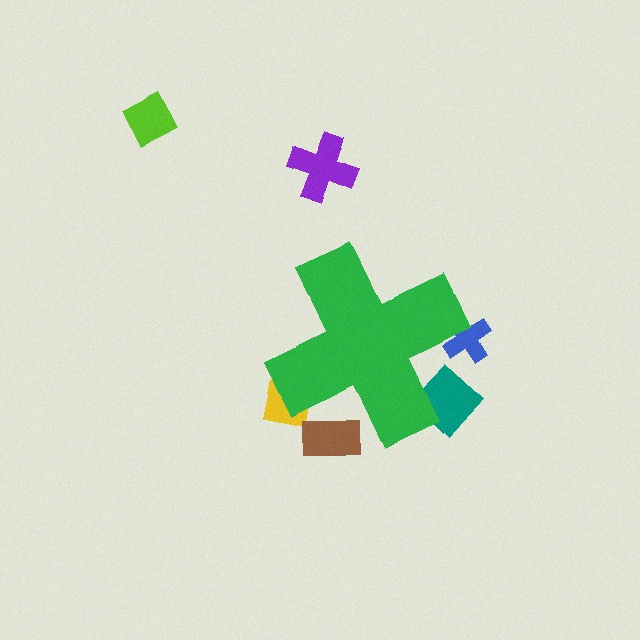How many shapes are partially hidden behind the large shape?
4 shapes are partially hidden.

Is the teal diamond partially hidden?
Yes, the teal diamond is partially hidden behind the green cross.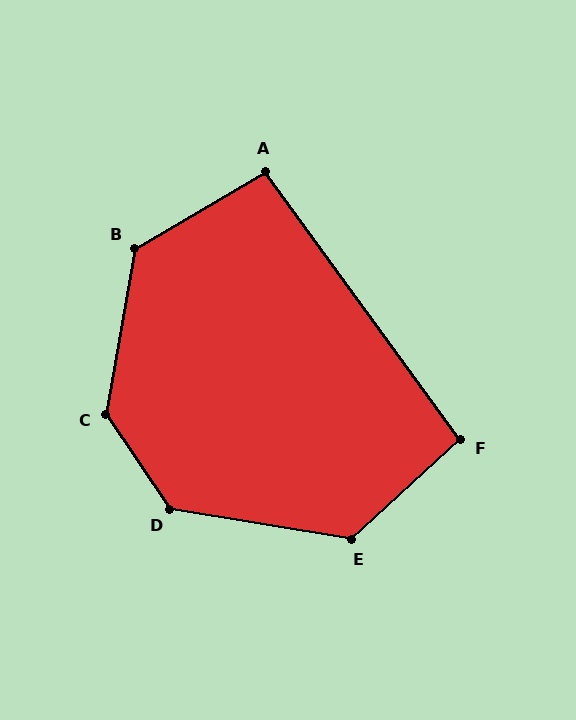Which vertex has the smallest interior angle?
A, at approximately 96 degrees.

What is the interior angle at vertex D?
Approximately 134 degrees (obtuse).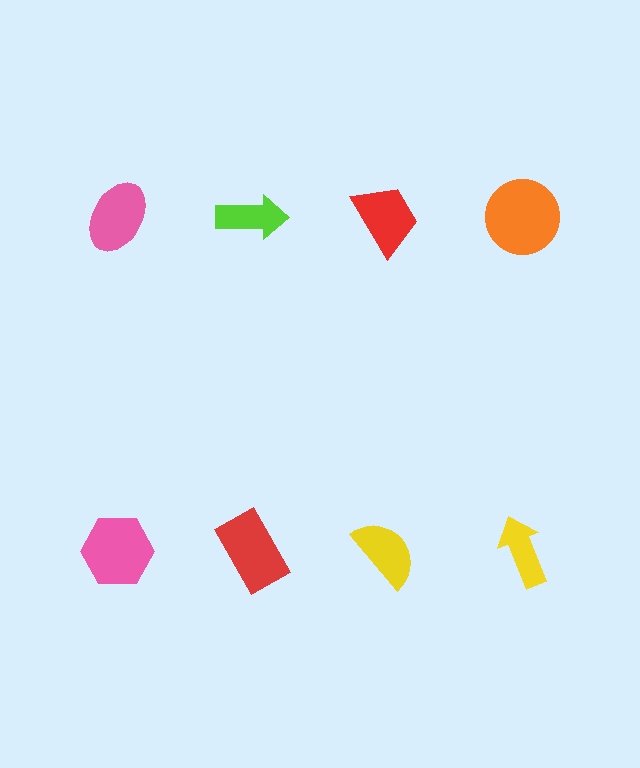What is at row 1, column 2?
A lime arrow.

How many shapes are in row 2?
4 shapes.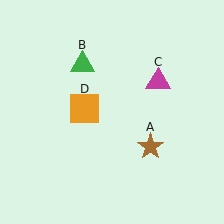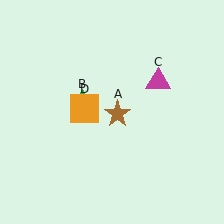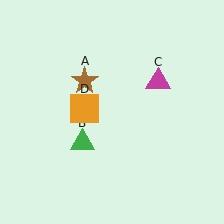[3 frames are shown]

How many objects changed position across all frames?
2 objects changed position: brown star (object A), green triangle (object B).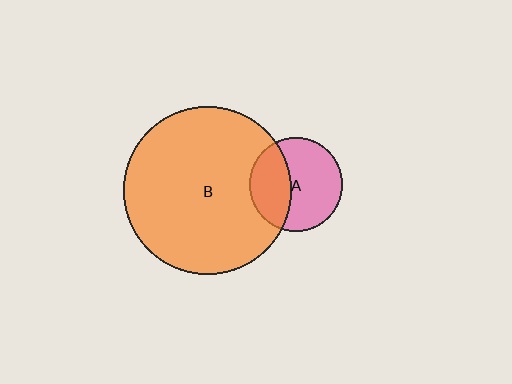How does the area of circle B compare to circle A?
Approximately 3.2 times.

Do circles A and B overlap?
Yes.